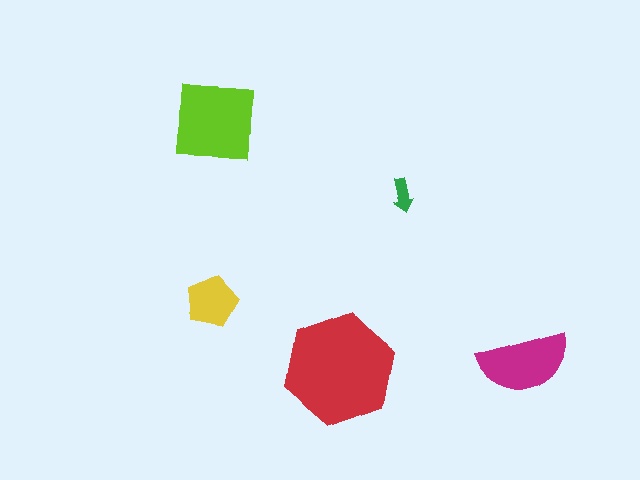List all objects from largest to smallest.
The red hexagon, the lime square, the magenta semicircle, the yellow pentagon, the green arrow.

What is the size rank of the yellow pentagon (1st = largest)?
4th.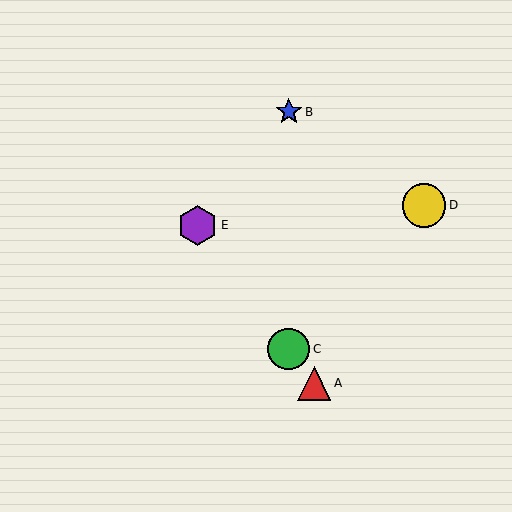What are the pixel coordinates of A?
Object A is at (314, 383).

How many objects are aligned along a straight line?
3 objects (A, C, E) are aligned along a straight line.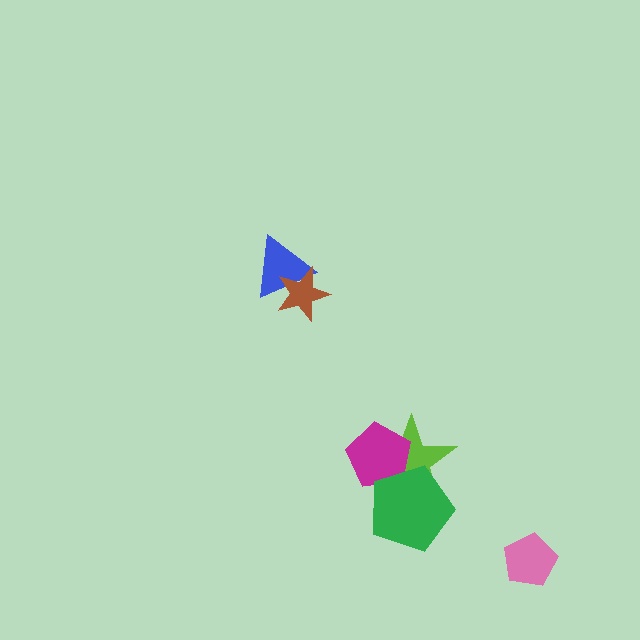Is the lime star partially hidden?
Yes, it is partially covered by another shape.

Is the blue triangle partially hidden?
Yes, it is partially covered by another shape.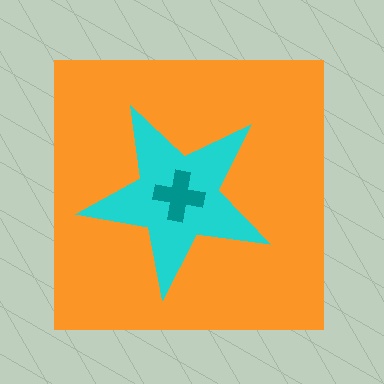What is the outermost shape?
The orange square.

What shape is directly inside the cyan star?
The teal cross.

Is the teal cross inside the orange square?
Yes.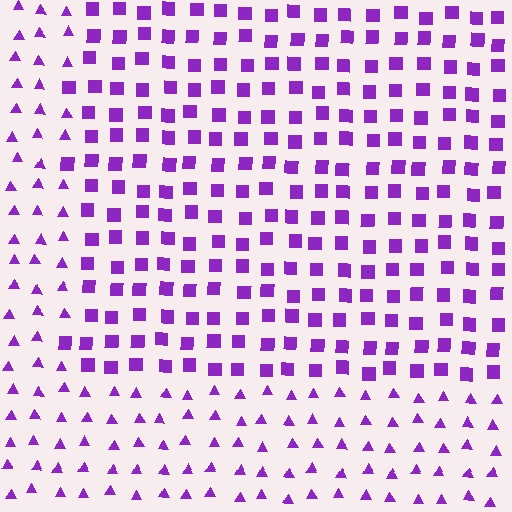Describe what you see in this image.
The image is filled with small purple elements arranged in a uniform grid. A rectangle-shaped region contains squares, while the surrounding area contains triangles. The boundary is defined purely by the change in element shape.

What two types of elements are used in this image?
The image uses squares inside the rectangle region and triangles outside it.